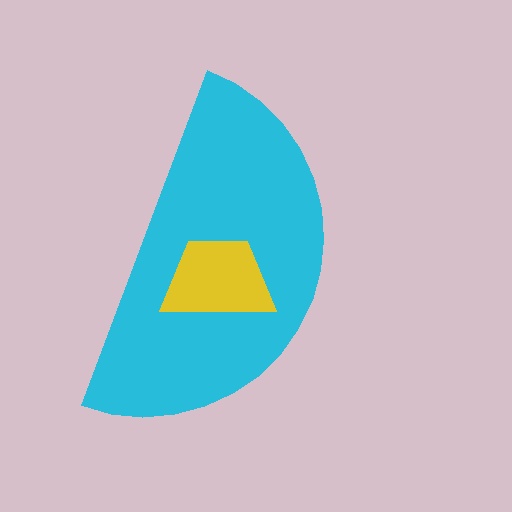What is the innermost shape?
The yellow trapezoid.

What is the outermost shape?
The cyan semicircle.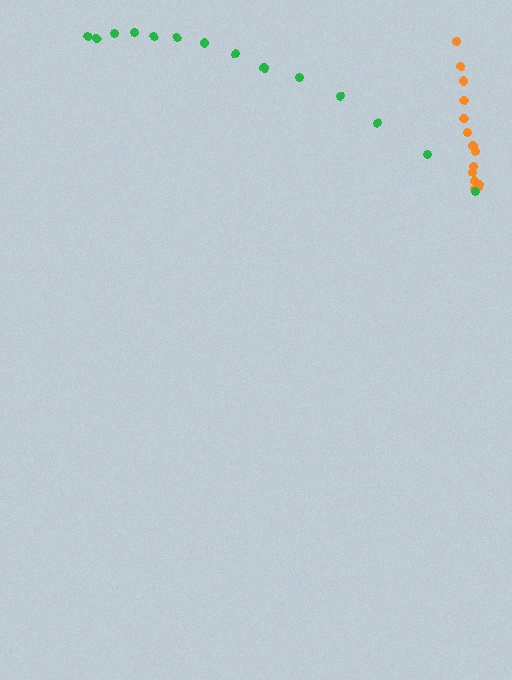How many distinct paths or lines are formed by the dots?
There are 2 distinct paths.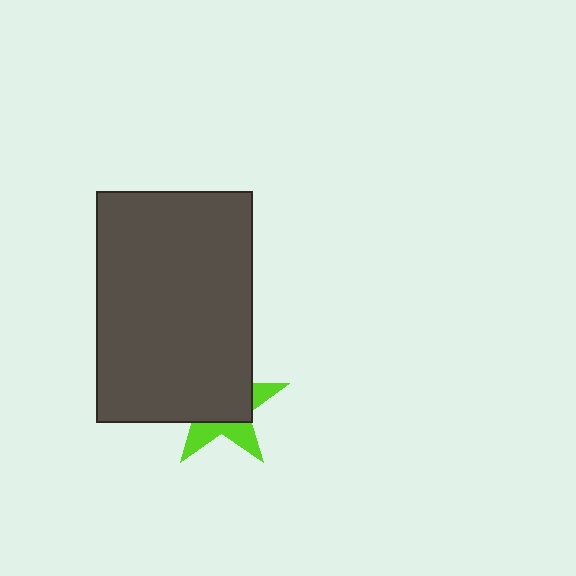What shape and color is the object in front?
The object in front is a dark gray rectangle.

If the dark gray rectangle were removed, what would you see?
You would see the complete lime star.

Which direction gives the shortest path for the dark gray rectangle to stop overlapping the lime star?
Moving toward the upper-left gives the shortest separation.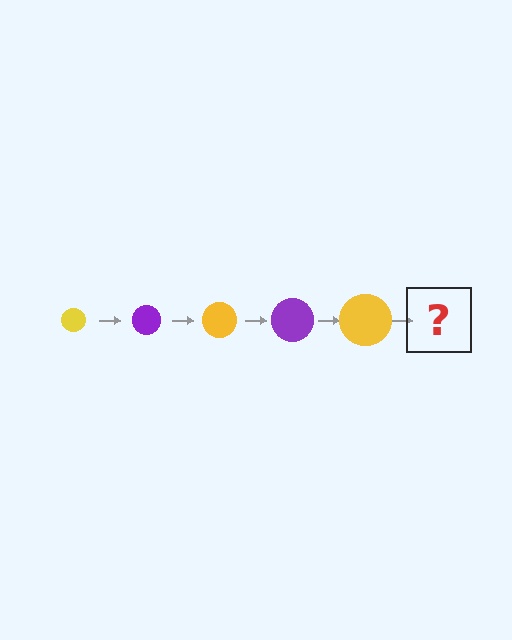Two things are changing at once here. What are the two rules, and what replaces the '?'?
The two rules are that the circle grows larger each step and the color cycles through yellow and purple. The '?' should be a purple circle, larger than the previous one.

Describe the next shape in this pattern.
It should be a purple circle, larger than the previous one.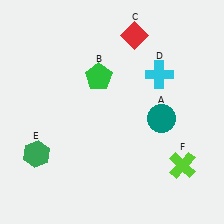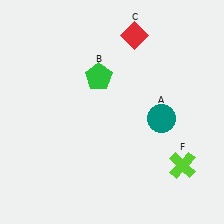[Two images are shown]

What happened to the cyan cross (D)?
The cyan cross (D) was removed in Image 2. It was in the top-right area of Image 1.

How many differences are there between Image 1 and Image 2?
There are 2 differences between the two images.